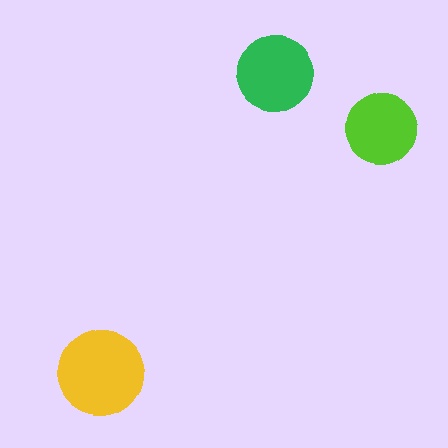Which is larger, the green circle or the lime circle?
The green one.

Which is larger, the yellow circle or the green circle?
The yellow one.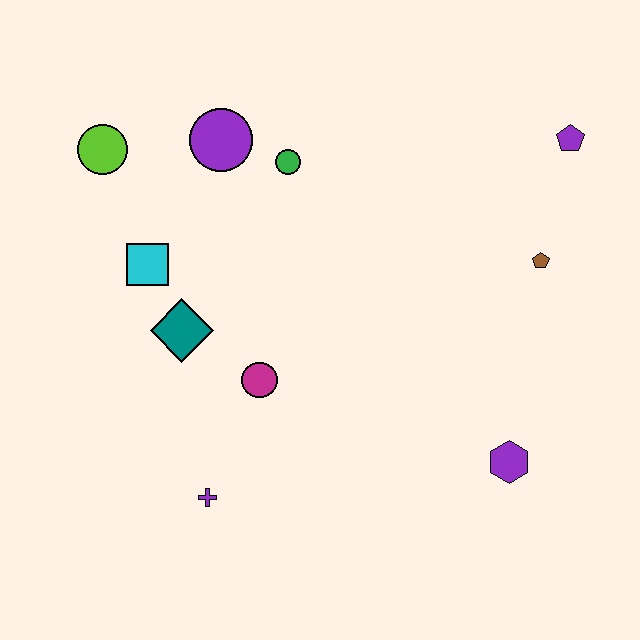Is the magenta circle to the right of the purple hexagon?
No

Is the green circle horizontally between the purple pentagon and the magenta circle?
Yes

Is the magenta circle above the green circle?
No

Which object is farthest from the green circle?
The purple hexagon is farthest from the green circle.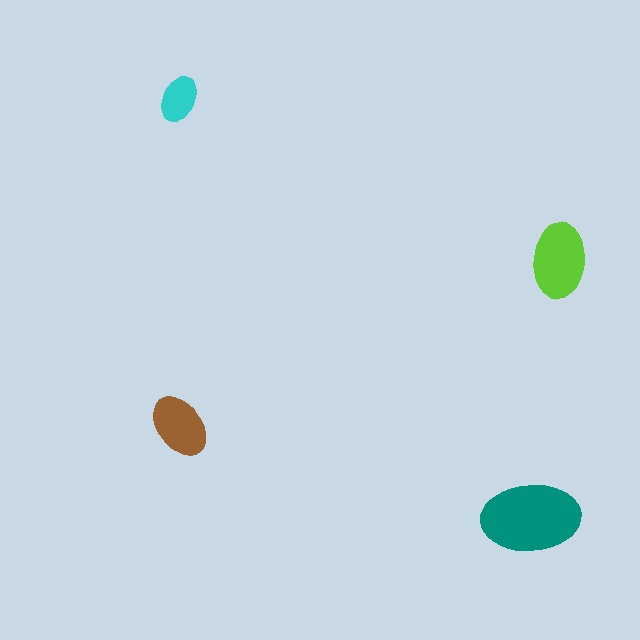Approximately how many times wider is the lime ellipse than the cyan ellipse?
About 1.5 times wider.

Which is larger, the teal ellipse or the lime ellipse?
The teal one.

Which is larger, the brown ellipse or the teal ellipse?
The teal one.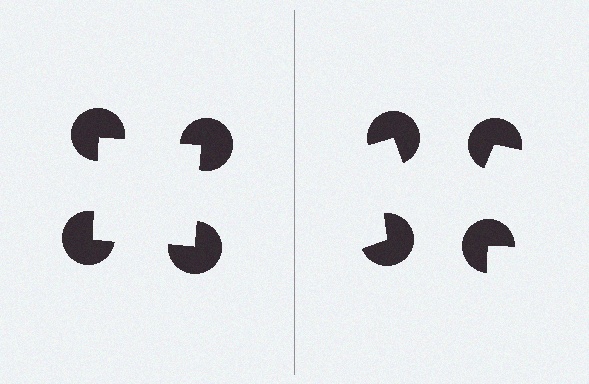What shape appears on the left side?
An illusory square.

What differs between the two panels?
The pac-man discs are positioned identically on both sides; only the wedge orientations differ. On the left they align to a square; on the right they are misaligned.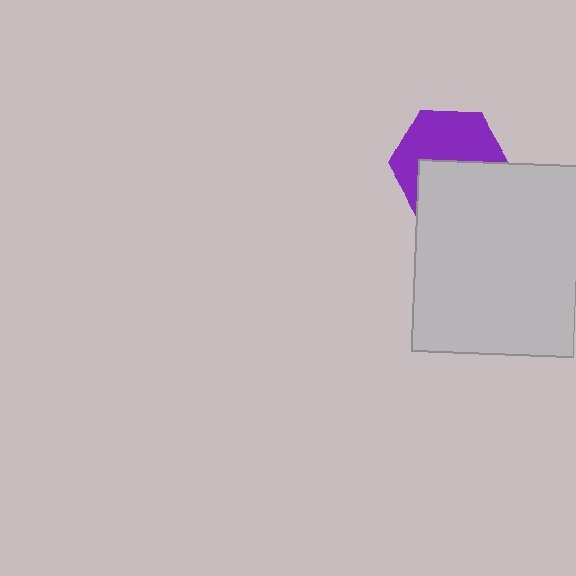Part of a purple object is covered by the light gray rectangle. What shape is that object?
It is a hexagon.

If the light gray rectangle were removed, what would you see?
You would see the complete purple hexagon.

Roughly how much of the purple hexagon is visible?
About half of it is visible (roughly 54%).